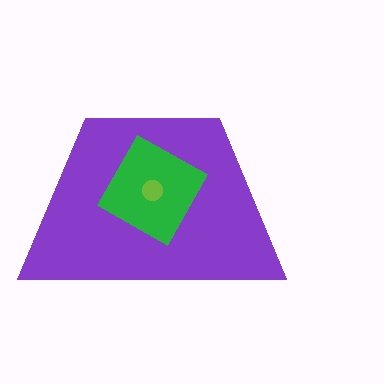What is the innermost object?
The lime circle.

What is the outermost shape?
The purple trapezoid.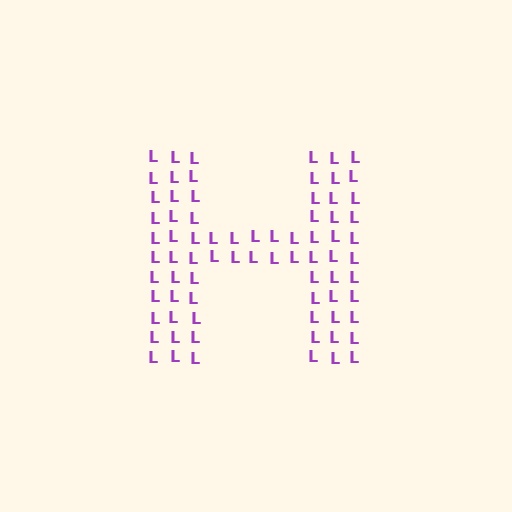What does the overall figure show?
The overall figure shows the letter H.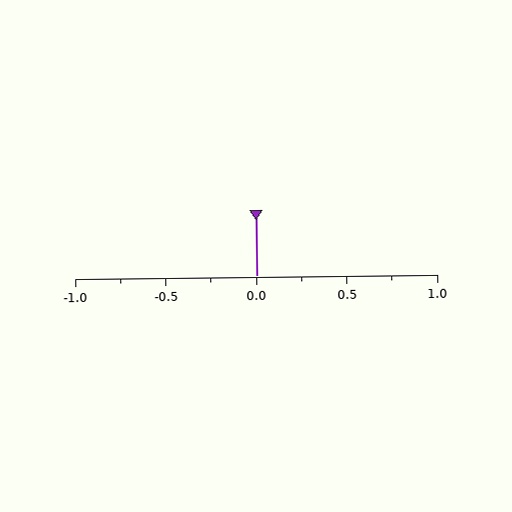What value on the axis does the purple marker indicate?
The marker indicates approximately 0.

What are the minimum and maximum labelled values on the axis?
The axis runs from -1.0 to 1.0.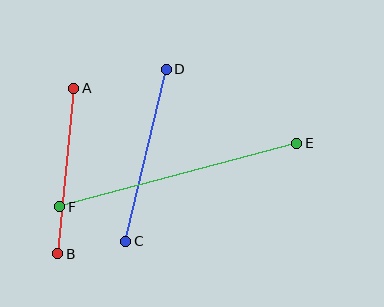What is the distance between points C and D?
The distance is approximately 177 pixels.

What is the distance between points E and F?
The distance is approximately 246 pixels.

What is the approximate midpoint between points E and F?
The midpoint is at approximately (178, 175) pixels.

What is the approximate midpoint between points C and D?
The midpoint is at approximately (146, 155) pixels.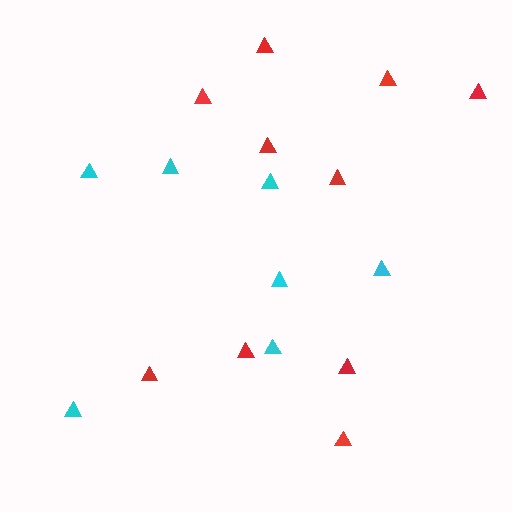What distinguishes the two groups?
There are 2 groups: one group of red triangles (10) and one group of cyan triangles (7).